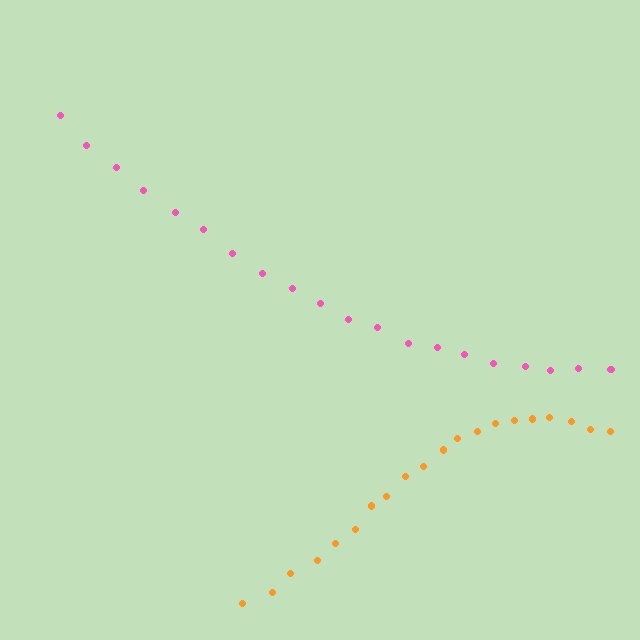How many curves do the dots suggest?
There are 2 distinct paths.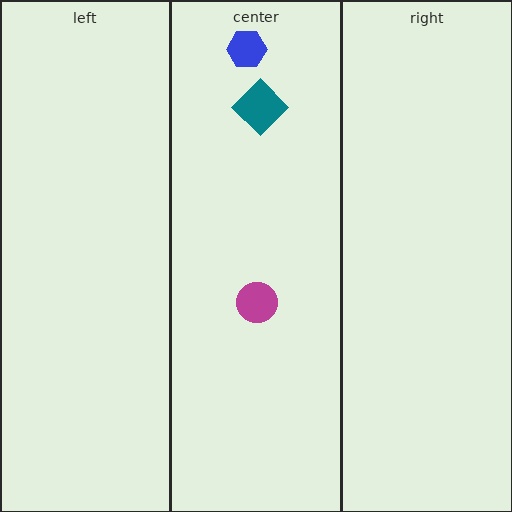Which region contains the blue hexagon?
The center region.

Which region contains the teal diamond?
The center region.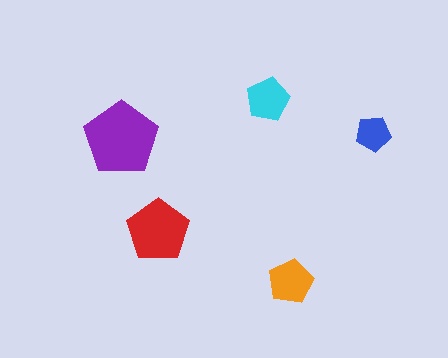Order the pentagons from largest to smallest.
the purple one, the red one, the orange one, the cyan one, the blue one.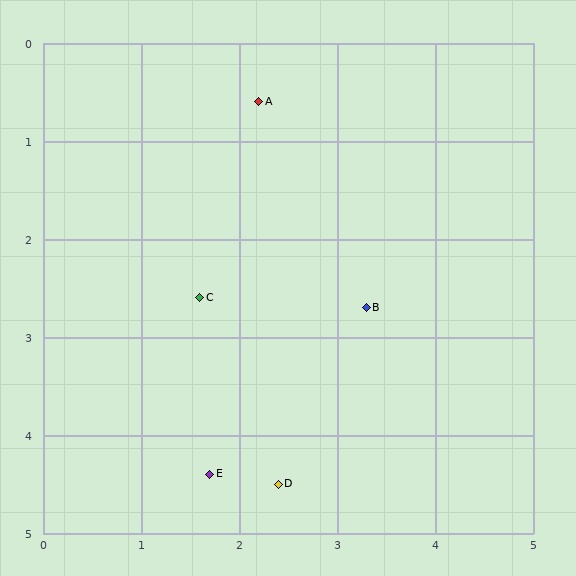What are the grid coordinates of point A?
Point A is at approximately (2.2, 0.6).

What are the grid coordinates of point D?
Point D is at approximately (2.4, 4.5).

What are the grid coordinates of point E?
Point E is at approximately (1.7, 4.4).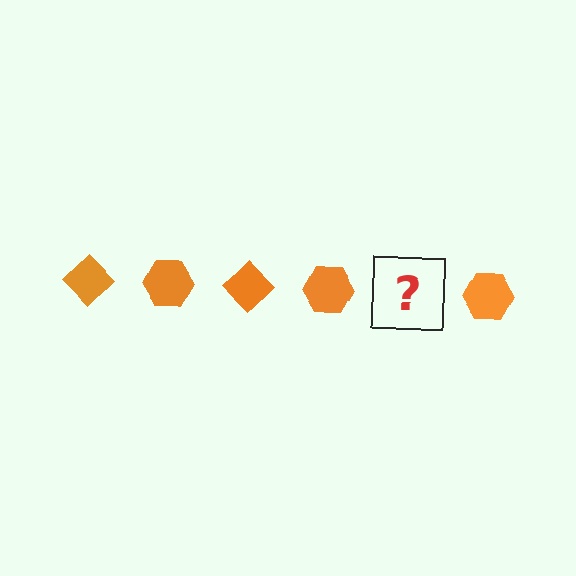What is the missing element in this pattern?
The missing element is an orange diamond.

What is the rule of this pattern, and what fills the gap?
The rule is that the pattern cycles through diamond, hexagon shapes in orange. The gap should be filled with an orange diamond.